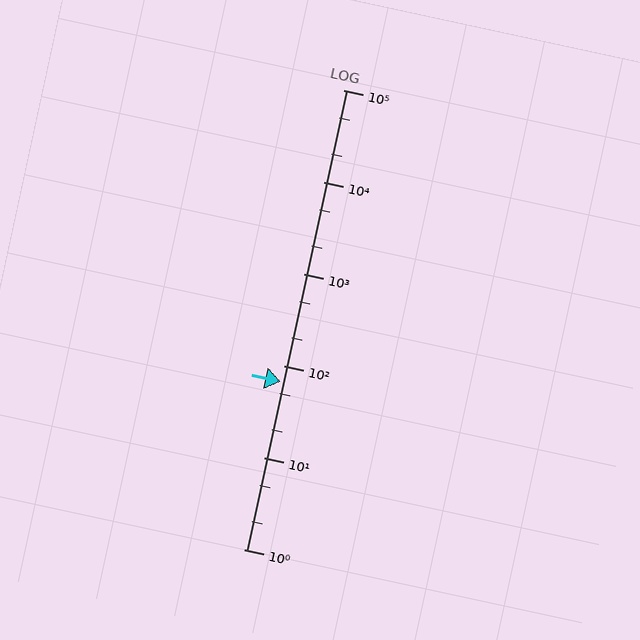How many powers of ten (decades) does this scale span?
The scale spans 5 decades, from 1 to 100000.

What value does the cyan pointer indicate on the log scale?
The pointer indicates approximately 67.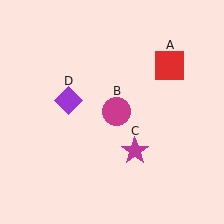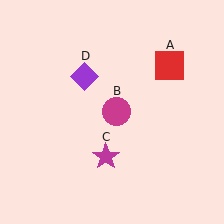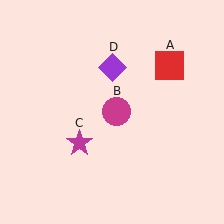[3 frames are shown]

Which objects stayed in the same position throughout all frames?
Red square (object A) and magenta circle (object B) remained stationary.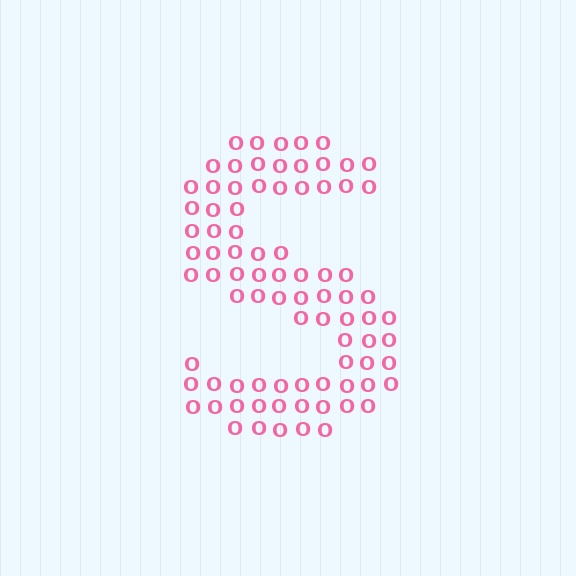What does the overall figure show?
The overall figure shows the letter S.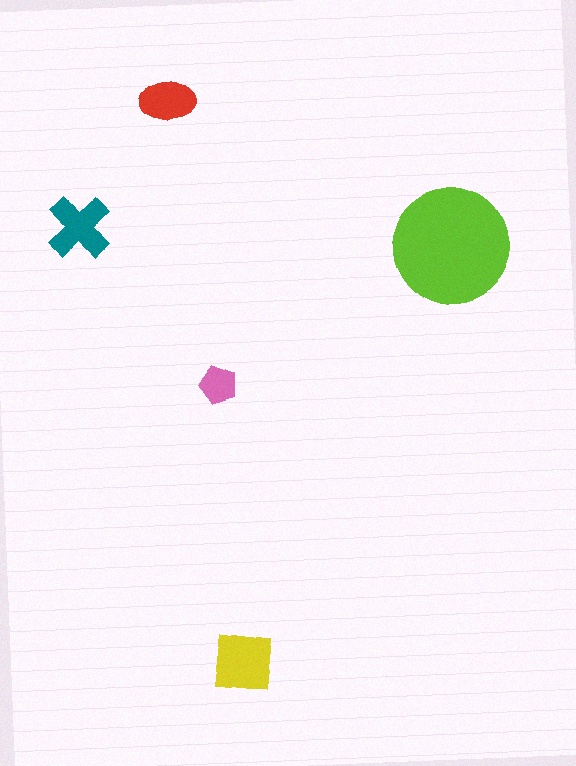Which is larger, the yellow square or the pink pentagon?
The yellow square.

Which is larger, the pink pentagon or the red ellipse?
The red ellipse.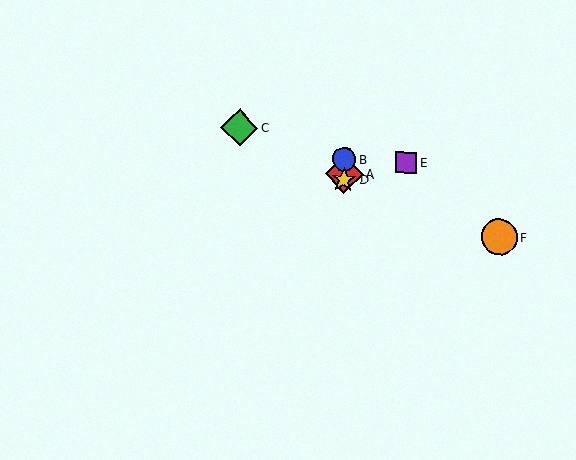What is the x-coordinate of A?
Object A is at x≈344.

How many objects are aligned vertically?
3 objects (A, B, D) are aligned vertically.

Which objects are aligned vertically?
Objects A, B, D are aligned vertically.